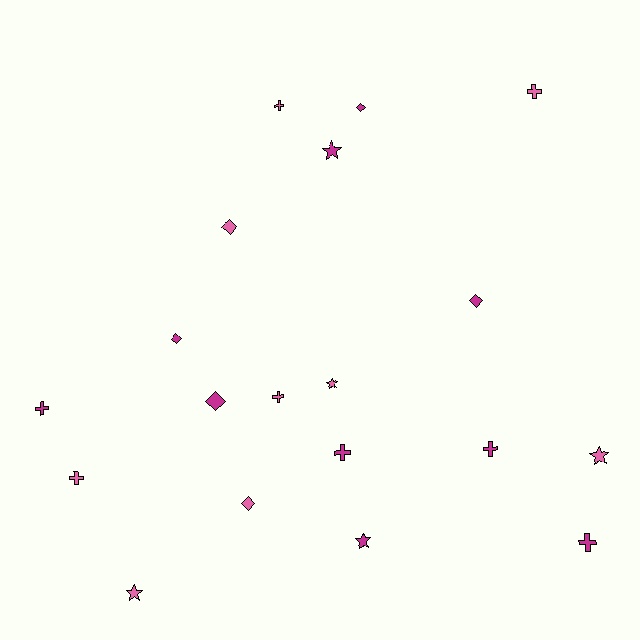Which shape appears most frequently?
Cross, with 8 objects.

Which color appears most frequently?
Magenta, with 10 objects.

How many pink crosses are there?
There are 4 pink crosses.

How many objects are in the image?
There are 19 objects.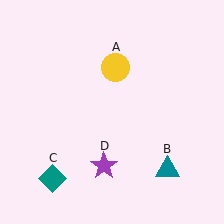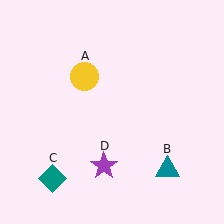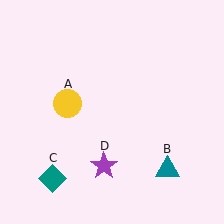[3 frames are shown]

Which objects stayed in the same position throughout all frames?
Teal triangle (object B) and teal diamond (object C) and purple star (object D) remained stationary.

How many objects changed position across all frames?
1 object changed position: yellow circle (object A).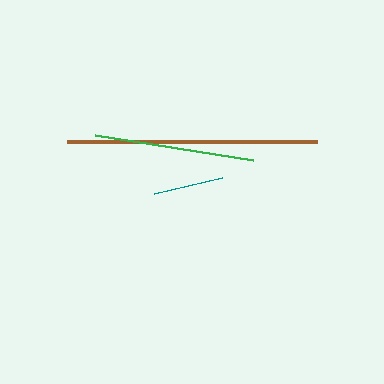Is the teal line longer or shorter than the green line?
The green line is longer than the teal line.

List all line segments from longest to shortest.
From longest to shortest: brown, green, teal.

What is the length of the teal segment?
The teal segment is approximately 70 pixels long.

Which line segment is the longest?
The brown line is the longest at approximately 250 pixels.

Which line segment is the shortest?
The teal line is the shortest at approximately 70 pixels.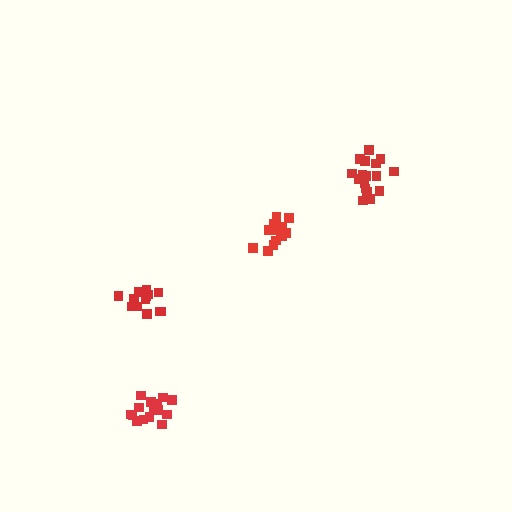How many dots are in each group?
Group 1: 13 dots, Group 2: 13 dots, Group 3: 17 dots, Group 4: 17 dots (60 total).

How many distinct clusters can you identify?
There are 4 distinct clusters.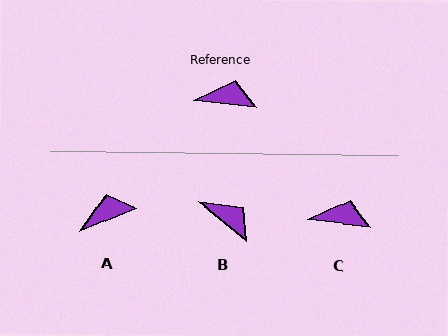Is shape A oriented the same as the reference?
No, it is off by about 30 degrees.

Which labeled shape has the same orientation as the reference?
C.